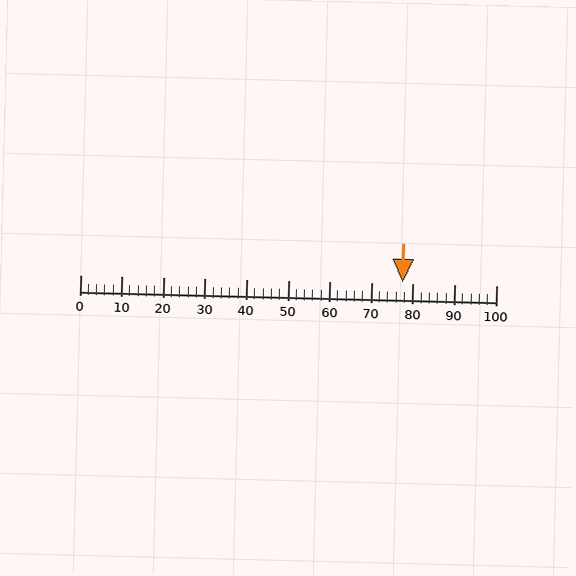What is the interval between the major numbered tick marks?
The major tick marks are spaced 10 units apart.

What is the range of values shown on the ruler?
The ruler shows values from 0 to 100.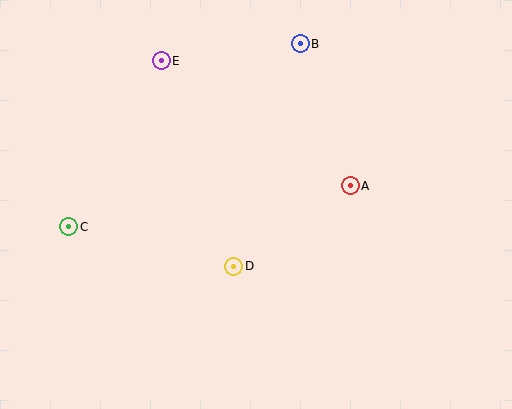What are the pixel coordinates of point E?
Point E is at (161, 61).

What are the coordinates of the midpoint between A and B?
The midpoint between A and B is at (325, 115).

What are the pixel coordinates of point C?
Point C is at (69, 227).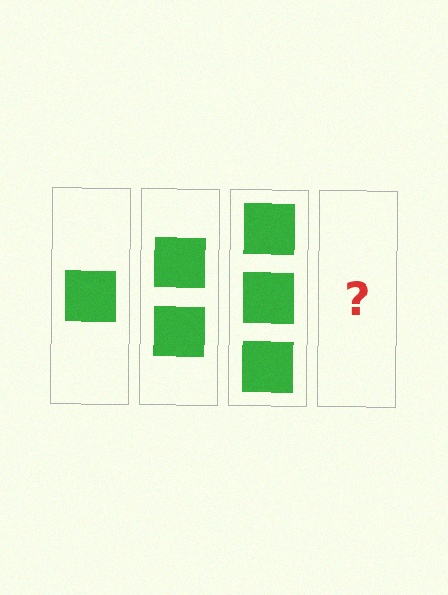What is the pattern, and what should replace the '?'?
The pattern is that each step adds one more square. The '?' should be 4 squares.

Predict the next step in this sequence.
The next step is 4 squares.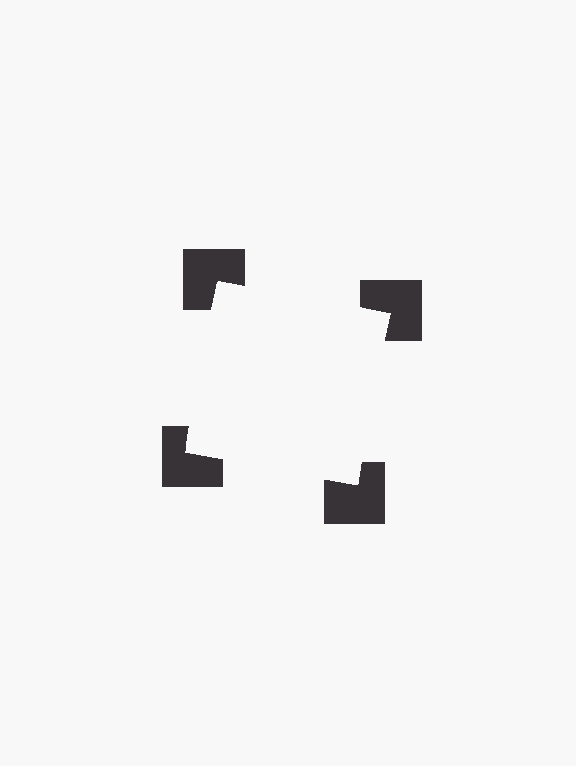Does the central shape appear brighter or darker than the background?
It typically appears slightly brighter than the background, even though no actual brightness change is drawn.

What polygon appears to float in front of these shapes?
An illusory square — its edges are inferred from the aligned wedge cuts in the notched squares, not physically drawn.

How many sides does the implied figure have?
4 sides.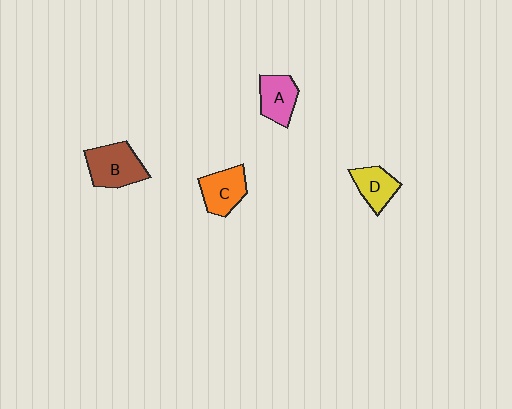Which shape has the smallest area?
Shape D (yellow).